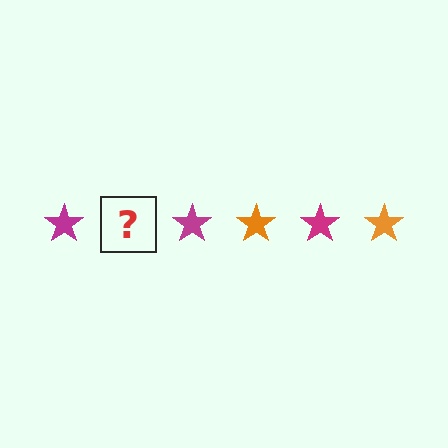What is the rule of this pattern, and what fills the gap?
The rule is that the pattern cycles through magenta, orange stars. The gap should be filled with an orange star.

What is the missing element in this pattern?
The missing element is an orange star.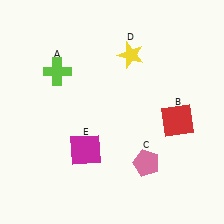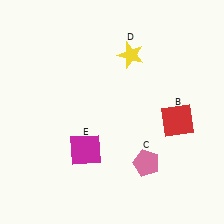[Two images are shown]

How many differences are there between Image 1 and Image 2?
There is 1 difference between the two images.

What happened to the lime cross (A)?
The lime cross (A) was removed in Image 2. It was in the top-left area of Image 1.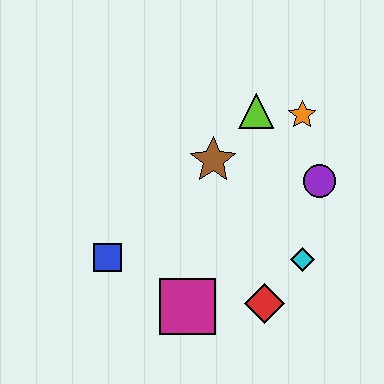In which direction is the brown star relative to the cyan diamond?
The brown star is above the cyan diamond.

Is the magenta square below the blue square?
Yes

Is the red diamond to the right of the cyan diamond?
No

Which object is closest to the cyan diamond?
The red diamond is closest to the cyan diamond.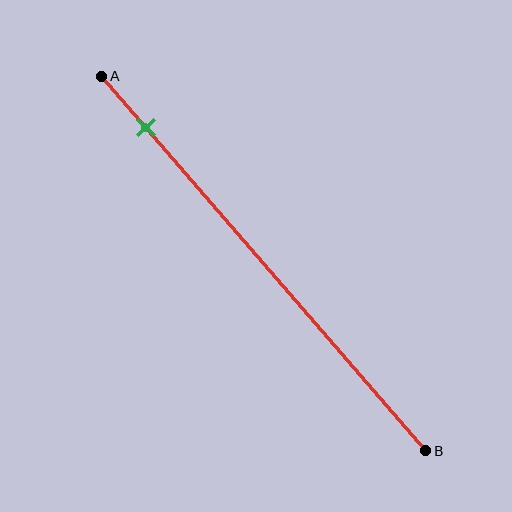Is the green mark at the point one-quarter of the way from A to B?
No, the mark is at about 15% from A, not at the 25% one-quarter point.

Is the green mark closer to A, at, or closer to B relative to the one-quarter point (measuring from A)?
The green mark is closer to point A than the one-quarter point of segment AB.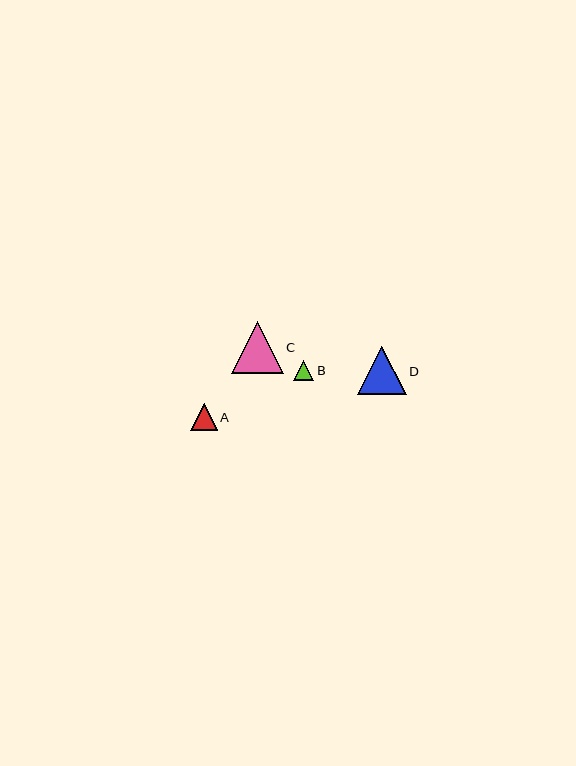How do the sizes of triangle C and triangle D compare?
Triangle C and triangle D are approximately the same size.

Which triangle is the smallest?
Triangle B is the smallest with a size of approximately 20 pixels.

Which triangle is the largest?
Triangle C is the largest with a size of approximately 51 pixels.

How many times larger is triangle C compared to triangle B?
Triangle C is approximately 2.6 times the size of triangle B.